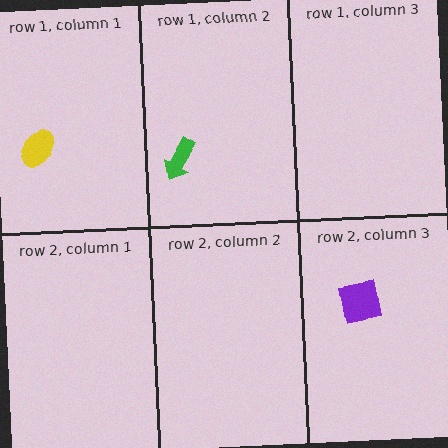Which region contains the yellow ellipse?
The row 1, column 1 region.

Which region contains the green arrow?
The row 1, column 2 region.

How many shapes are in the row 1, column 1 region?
1.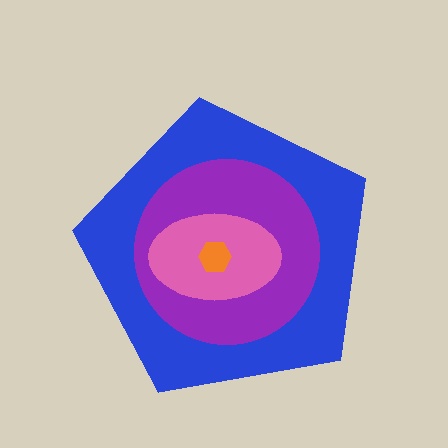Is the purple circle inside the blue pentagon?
Yes.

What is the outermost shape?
The blue pentagon.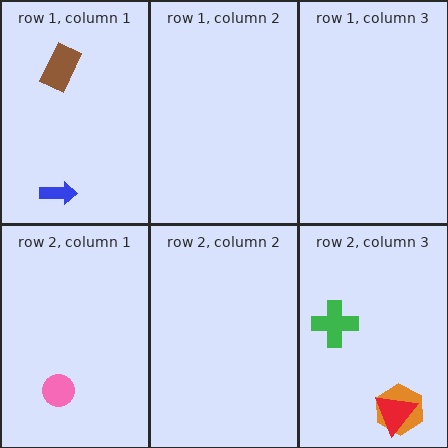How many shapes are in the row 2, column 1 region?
1.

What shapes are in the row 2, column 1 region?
The pink circle.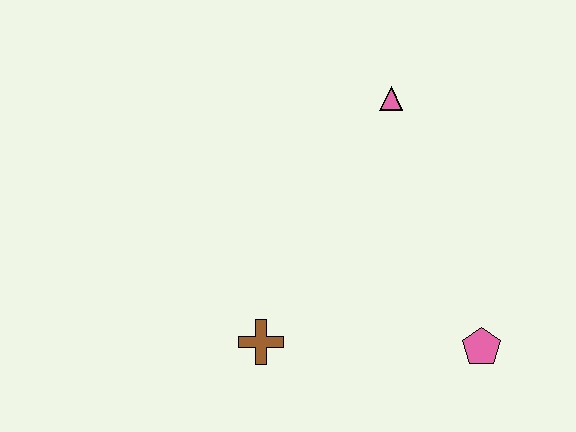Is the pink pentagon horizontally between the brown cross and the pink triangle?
No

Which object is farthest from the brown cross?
The pink triangle is farthest from the brown cross.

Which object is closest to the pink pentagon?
The brown cross is closest to the pink pentagon.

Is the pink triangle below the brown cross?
No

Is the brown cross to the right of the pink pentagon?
No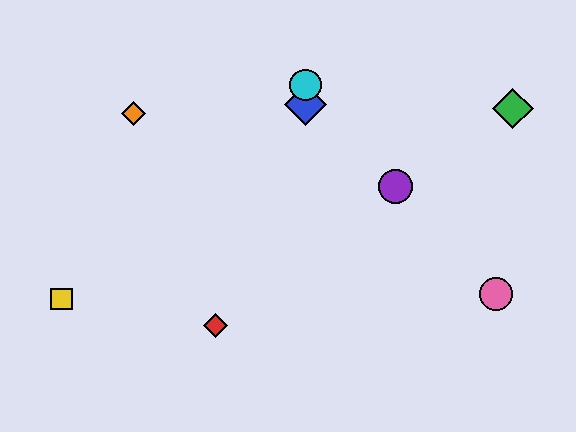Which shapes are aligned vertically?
The blue diamond, the cyan circle are aligned vertically.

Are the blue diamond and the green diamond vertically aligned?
No, the blue diamond is at x≈306 and the green diamond is at x≈513.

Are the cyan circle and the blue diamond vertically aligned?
Yes, both are at x≈306.